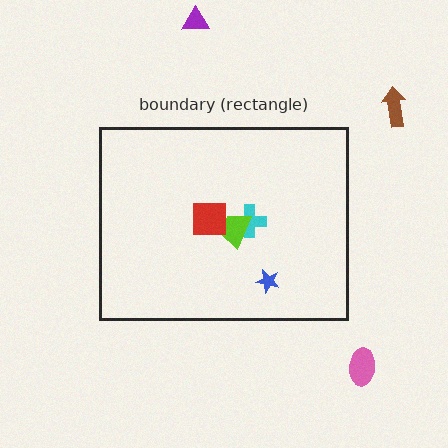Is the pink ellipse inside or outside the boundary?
Outside.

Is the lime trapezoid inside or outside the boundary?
Inside.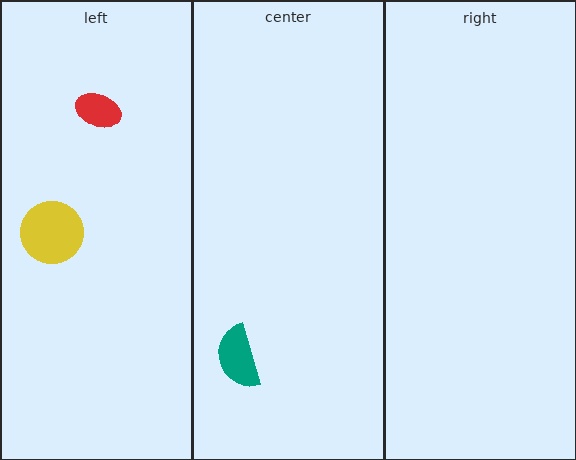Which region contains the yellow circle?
The left region.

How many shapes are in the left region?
2.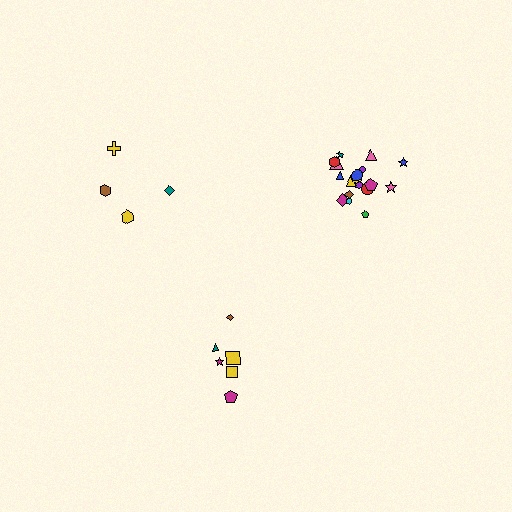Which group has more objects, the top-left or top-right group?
The top-right group.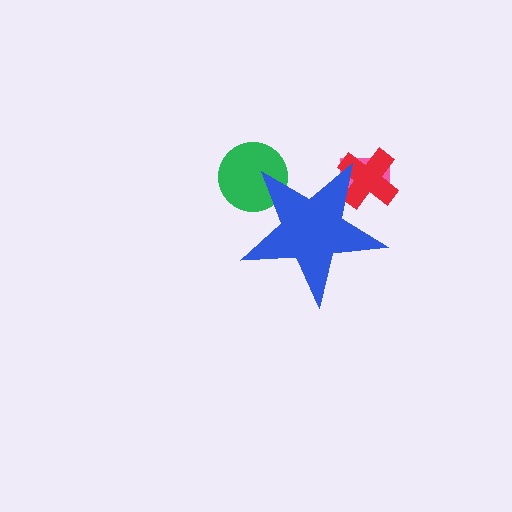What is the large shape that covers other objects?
A blue star.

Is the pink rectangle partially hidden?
Yes, the pink rectangle is partially hidden behind the blue star.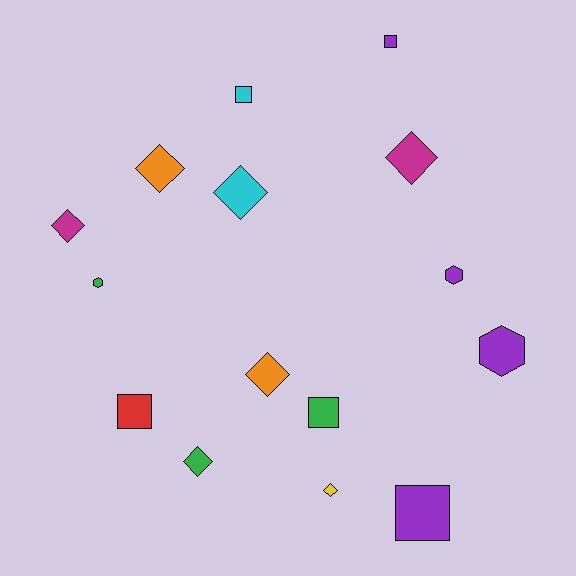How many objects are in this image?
There are 15 objects.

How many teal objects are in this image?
There are no teal objects.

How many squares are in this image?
There are 5 squares.